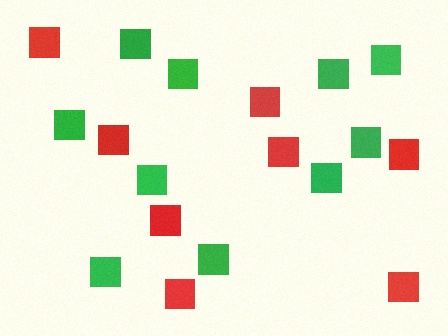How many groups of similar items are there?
There are 2 groups: one group of green squares (10) and one group of red squares (8).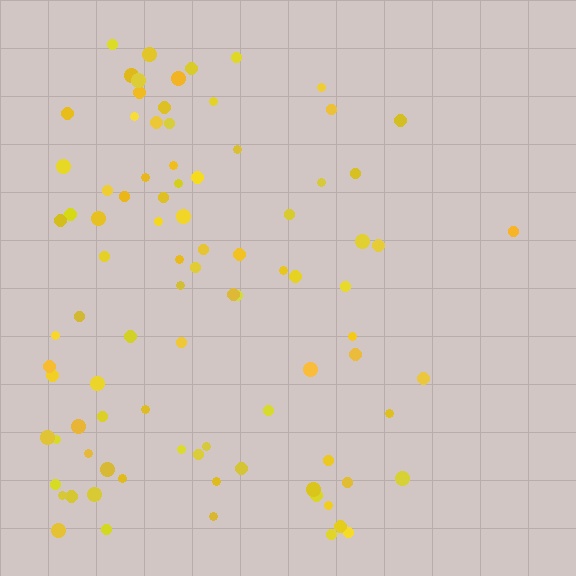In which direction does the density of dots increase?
From right to left, with the left side densest.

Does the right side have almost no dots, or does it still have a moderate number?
Still a moderate number, just noticeably fewer than the left.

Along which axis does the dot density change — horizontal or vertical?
Horizontal.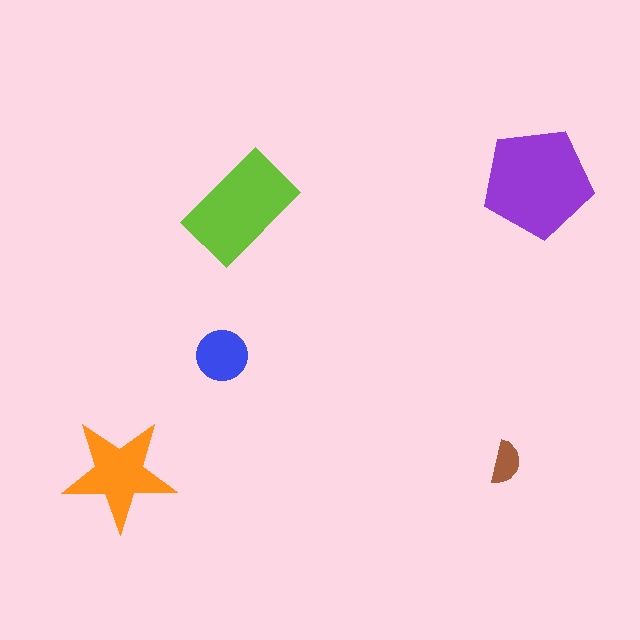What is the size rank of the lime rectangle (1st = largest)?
2nd.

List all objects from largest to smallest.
The purple pentagon, the lime rectangle, the orange star, the blue circle, the brown semicircle.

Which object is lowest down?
The orange star is bottommost.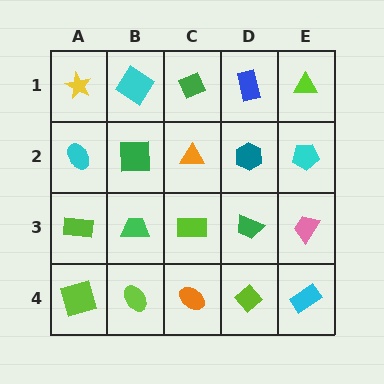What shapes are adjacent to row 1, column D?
A teal hexagon (row 2, column D), a green diamond (row 1, column C), a lime triangle (row 1, column E).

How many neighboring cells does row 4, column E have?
2.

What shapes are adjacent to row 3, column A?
A cyan ellipse (row 2, column A), a lime square (row 4, column A), a green trapezoid (row 3, column B).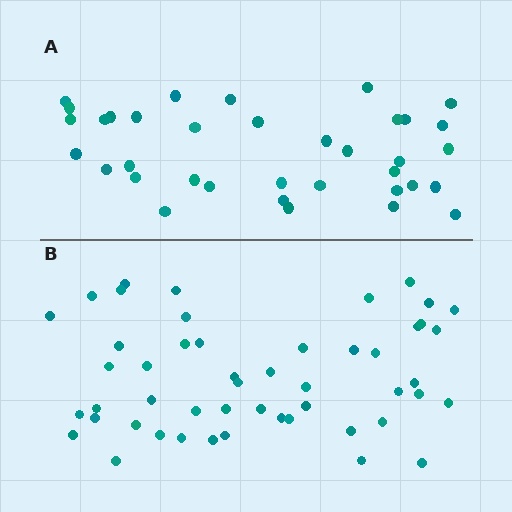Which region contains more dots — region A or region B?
Region B (the bottom region) has more dots.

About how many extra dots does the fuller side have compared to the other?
Region B has approximately 15 more dots than region A.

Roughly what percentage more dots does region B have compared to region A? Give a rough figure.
About 40% more.